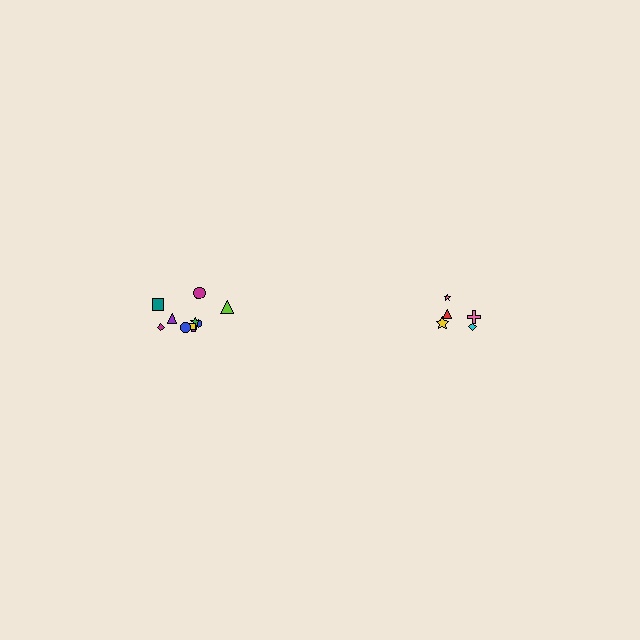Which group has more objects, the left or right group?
The left group.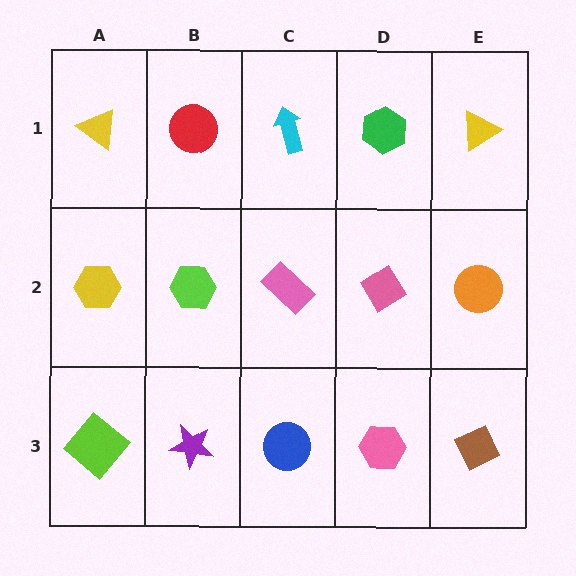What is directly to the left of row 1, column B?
A yellow triangle.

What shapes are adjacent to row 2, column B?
A red circle (row 1, column B), a purple star (row 3, column B), a yellow hexagon (row 2, column A), a pink rectangle (row 2, column C).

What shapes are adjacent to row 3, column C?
A pink rectangle (row 2, column C), a purple star (row 3, column B), a pink hexagon (row 3, column D).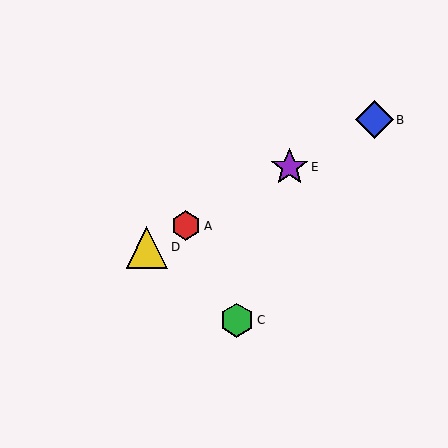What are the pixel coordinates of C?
Object C is at (237, 320).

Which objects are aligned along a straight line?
Objects A, B, D, E are aligned along a straight line.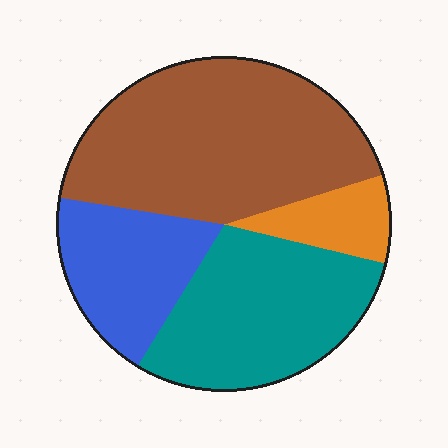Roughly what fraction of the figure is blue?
Blue takes up about one fifth (1/5) of the figure.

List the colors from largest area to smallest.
From largest to smallest: brown, teal, blue, orange.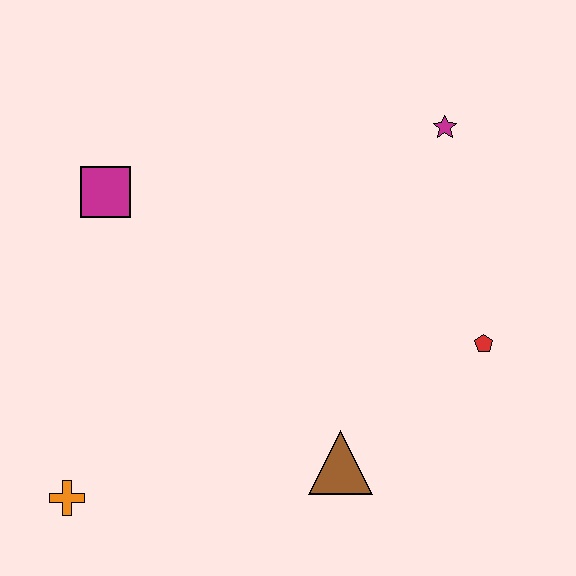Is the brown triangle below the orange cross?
No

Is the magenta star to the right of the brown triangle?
Yes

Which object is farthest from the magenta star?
The orange cross is farthest from the magenta star.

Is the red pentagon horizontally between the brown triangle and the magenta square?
No